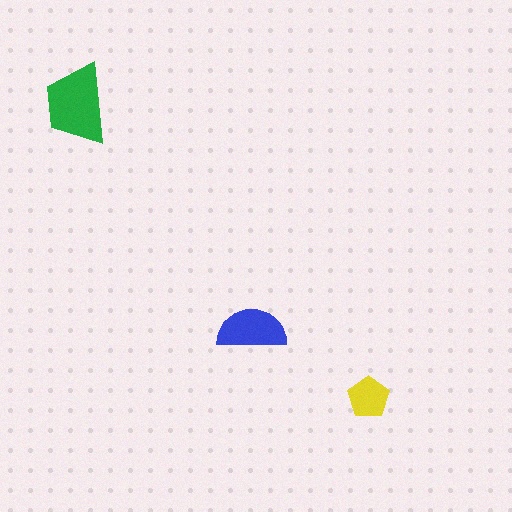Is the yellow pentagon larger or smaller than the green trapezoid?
Smaller.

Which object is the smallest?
The yellow pentagon.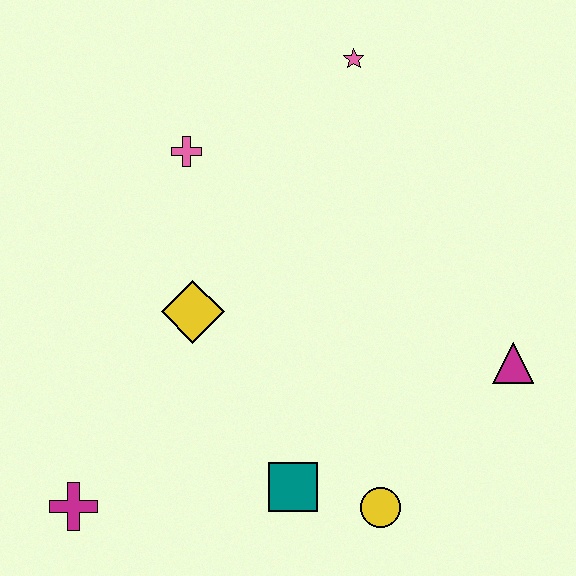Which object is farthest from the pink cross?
The yellow circle is farthest from the pink cross.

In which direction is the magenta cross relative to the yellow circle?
The magenta cross is to the left of the yellow circle.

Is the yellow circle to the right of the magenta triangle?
No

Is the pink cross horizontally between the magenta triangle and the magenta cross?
Yes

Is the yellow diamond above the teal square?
Yes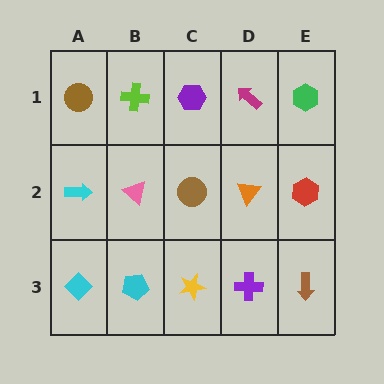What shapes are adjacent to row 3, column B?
A pink triangle (row 2, column B), a cyan diamond (row 3, column A), a yellow star (row 3, column C).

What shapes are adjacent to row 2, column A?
A brown circle (row 1, column A), a cyan diamond (row 3, column A), a pink triangle (row 2, column B).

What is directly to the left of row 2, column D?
A brown circle.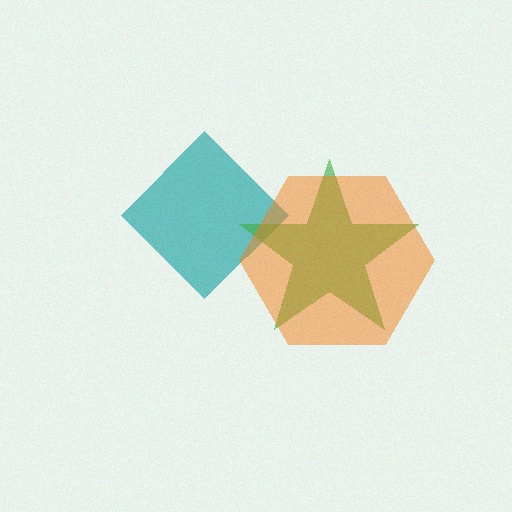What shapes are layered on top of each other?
The layered shapes are: a teal diamond, a green star, an orange hexagon.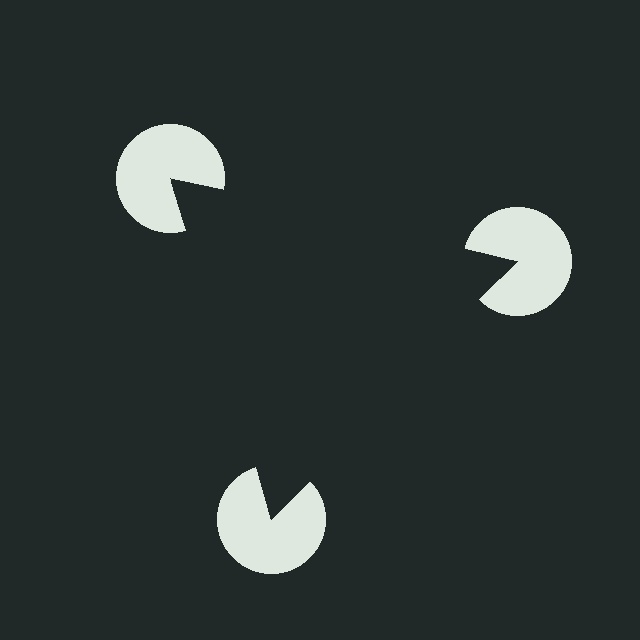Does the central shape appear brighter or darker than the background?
It typically appears slightly darker than the background, even though no actual brightness change is drawn.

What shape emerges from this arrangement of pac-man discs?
An illusory triangle — its edges are inferred from the aligned wedge cuts in the pac-man discs, not physically drawn.